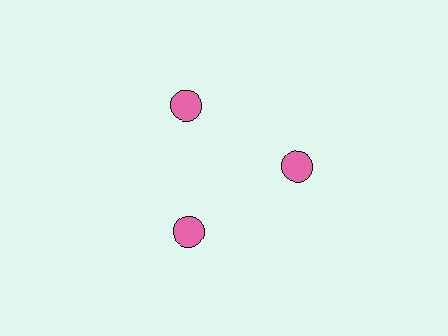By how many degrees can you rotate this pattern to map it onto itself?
The pattern maps onto itself every 120 degrees of rotation.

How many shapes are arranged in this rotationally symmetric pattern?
There are 6 shapes, arranged in 3 groups of 2.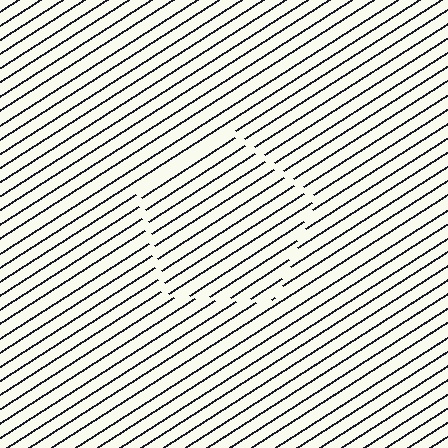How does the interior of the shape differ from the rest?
The interior of the shape contains the same grating, shifted by half a period — the contour is defined by the phase discontinuity where line-ends from the inner and outer gratings abut.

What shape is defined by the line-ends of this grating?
An illusory pentagon. The interior of the shape contains the same grating, shifted by half a period — the contour is defined by the phase discontinuity where line-ends from the inner and outer gratings abut.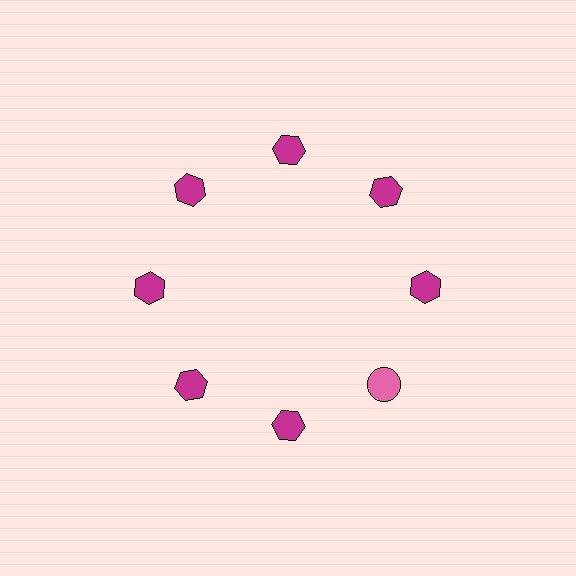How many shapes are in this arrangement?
There are 8 shapes arranged in a ring pattern.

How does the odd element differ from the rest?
It differs in both color (pink instead of magenta) and shape (circle instead of hexagon).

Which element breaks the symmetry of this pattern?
The pink circle at roughly the 4 o'clock position breaks the symmetry. All other shapes are magenta hexagons.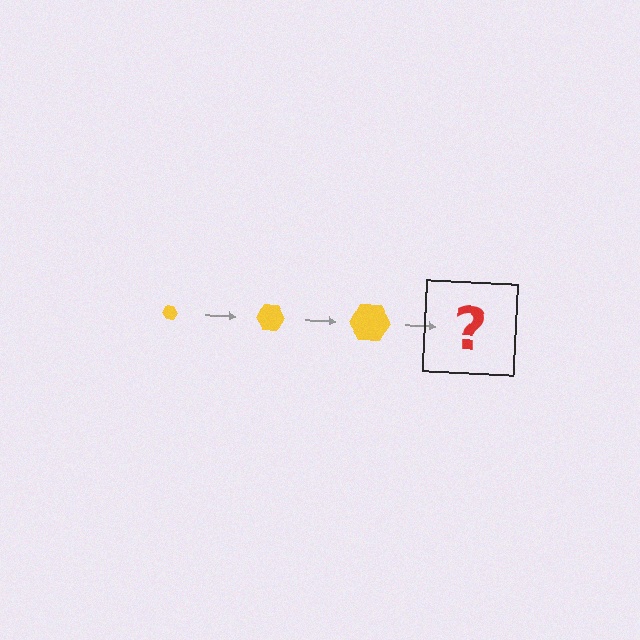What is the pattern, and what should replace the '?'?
The pattern is that the hexagon gets progressively larger each step. The '?' should be a yellow hexagon, larger than the previous one.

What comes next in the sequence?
The next element should be a yellow hexagon, larger than the previous one.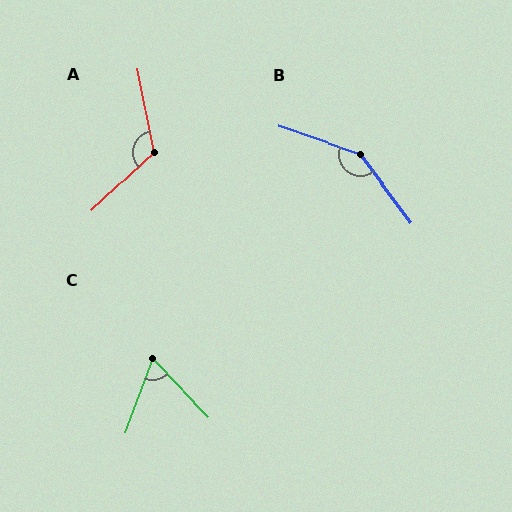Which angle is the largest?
B, at approximately 146 degrees.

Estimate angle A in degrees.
Approximately 122 degrees.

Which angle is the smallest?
C, at approximately 64 degrees.